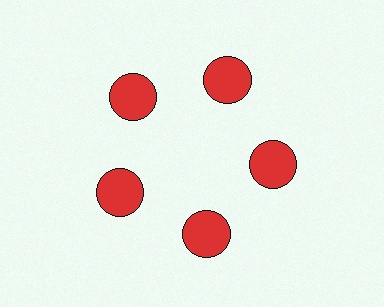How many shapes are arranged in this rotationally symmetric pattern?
There are 5 shapes, arranged in 5 groups of 1.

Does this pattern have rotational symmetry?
Yes, this pattern has 5-fold rotational symmetry. It looks the same after rotating 72 degrees around the center.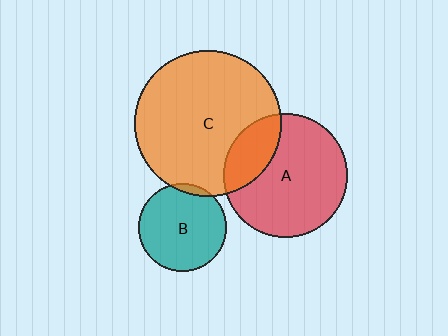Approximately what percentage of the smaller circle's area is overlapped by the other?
Approximately 25%.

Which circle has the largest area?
Circle C (orange).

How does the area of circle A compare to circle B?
Approximately 2.0 times.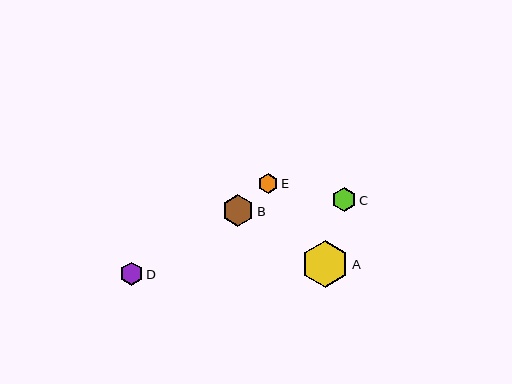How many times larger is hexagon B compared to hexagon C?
Hexagon B is approximately 1.3 times the size of hexagon C.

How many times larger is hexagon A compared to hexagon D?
Hexagon A is approximately 2.1 times the size of hexagon D.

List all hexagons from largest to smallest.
From largest to smallest: A, B, C, D, E.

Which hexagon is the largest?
Hexagon A is the largest with a size of approximately 48 pixels.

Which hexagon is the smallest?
Hexagon E is the smallest with a size of approximately 20 pixels.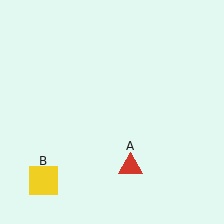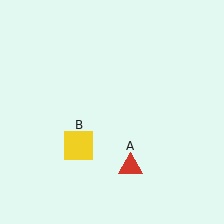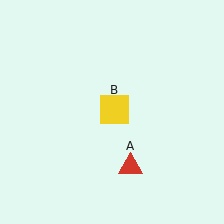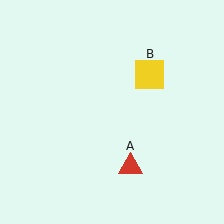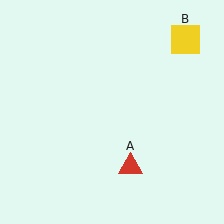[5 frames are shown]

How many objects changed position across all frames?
1 object changed position: yellow square (object B).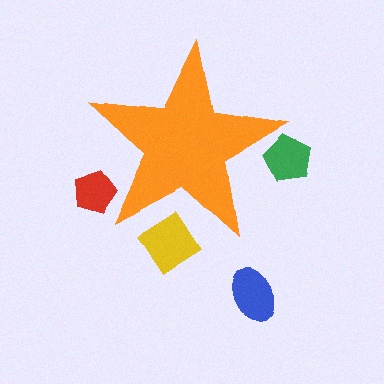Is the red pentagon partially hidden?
Yes, the red pentagon is partially hidden behind the orange star.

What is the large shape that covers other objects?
An orange star.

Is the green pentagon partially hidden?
Yes, the green pentagon is partially hidden behind the orange star.